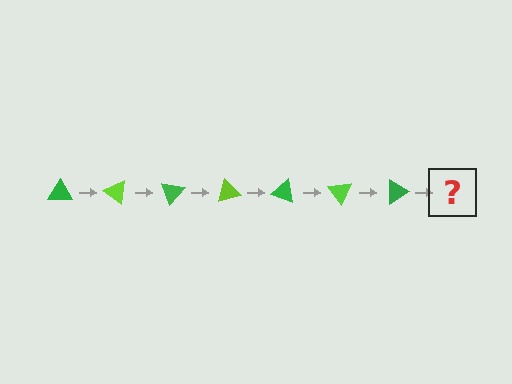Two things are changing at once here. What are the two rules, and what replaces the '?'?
The two rules are that it rotates 35 degrees each step and the color cycles through green and lime. The '?' should be a lime triangle, rotated 245 degrees from the start.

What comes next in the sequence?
The next element should be a lime triangle, rotated 245 degrees from the start.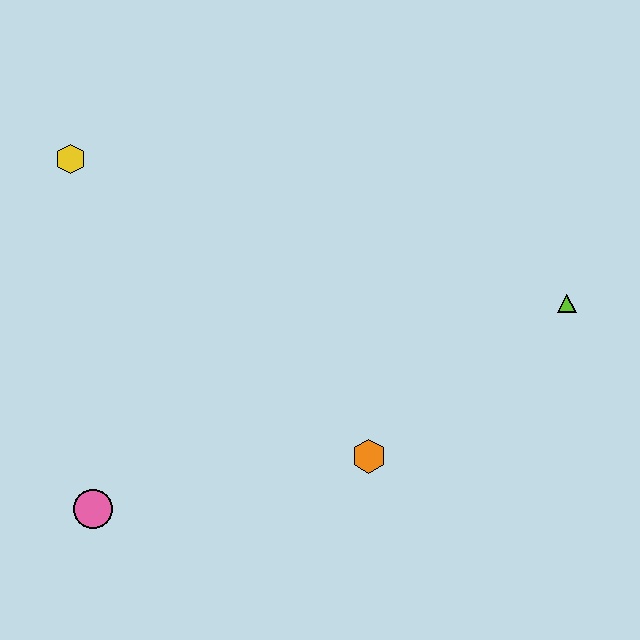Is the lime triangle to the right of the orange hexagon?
Yes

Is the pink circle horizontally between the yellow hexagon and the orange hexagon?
Yes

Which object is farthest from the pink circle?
The lime triangle is farthest from the pink circle.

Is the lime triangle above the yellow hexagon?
No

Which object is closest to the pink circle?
The orange hexagon is closest to the pink circle.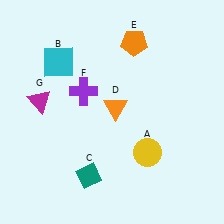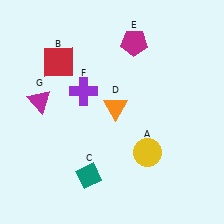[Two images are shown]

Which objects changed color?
B changed from cyan to red. E changed from orange to magenta.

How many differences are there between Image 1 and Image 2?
There are 2 differences between the two images.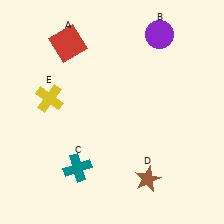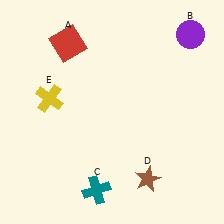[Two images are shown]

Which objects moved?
The objects that moved are: the purple circle (B), the teal cross (C).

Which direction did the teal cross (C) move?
The teal cross (C) moved down.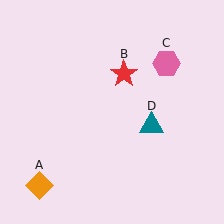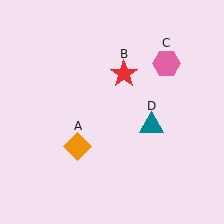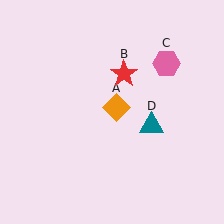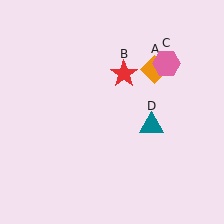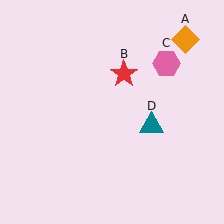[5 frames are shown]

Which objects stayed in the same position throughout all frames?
Red star (object B) and pink hexagon (object C) and teal triangle (object D) remained stationary.